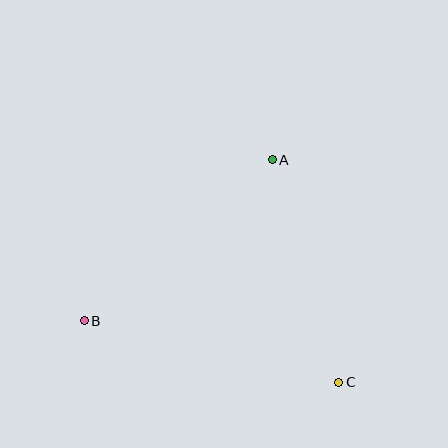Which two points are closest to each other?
Points A and C are closest to each other.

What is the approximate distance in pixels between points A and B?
The distance between A and B is approximately 247 pixels.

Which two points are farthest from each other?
Points B and C are farthest from each other.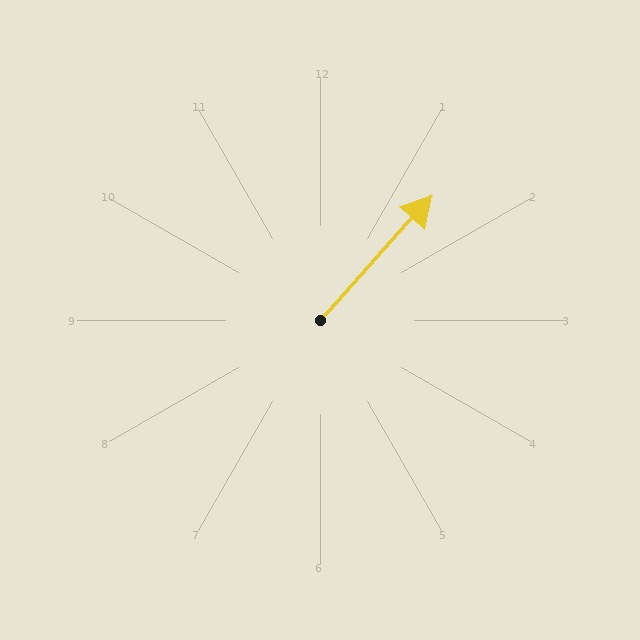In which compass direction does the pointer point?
Northeast.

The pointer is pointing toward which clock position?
Roughly 1 o'clock.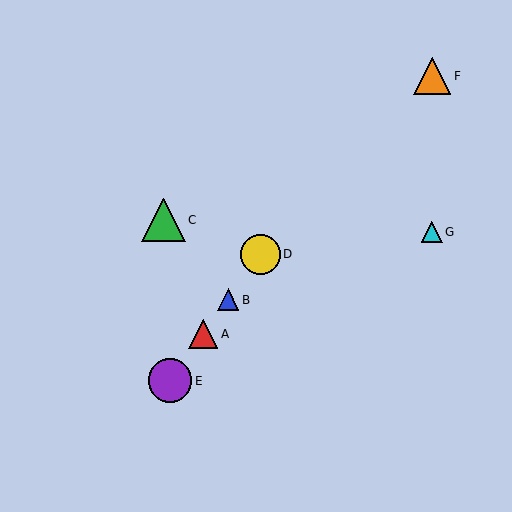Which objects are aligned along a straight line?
Objects A, B, D, E are aligned along a straight line.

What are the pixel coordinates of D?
Object D is at (261, 254).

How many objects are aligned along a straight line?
4 objects (A, B, D, E) are aligned along a straight line.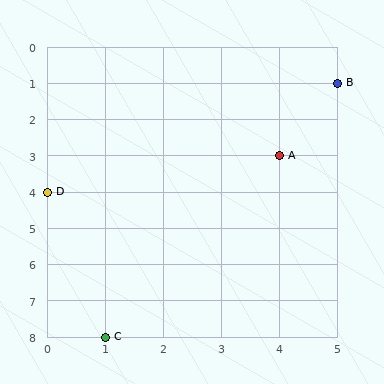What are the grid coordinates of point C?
Point C is at grid coordinates (1, 8).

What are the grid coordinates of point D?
Point D is at grid coordinates (0, 4).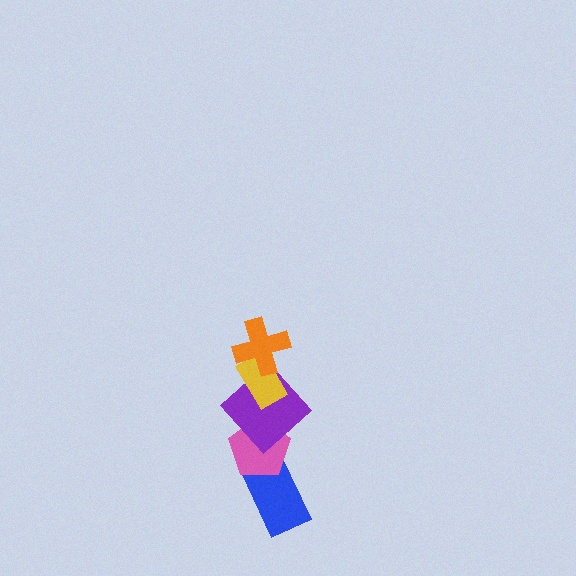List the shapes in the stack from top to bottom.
From top to bottom: the orange cross, the yellow rectangle, the purple diamond, the pink pentagon, the blue rectangle.